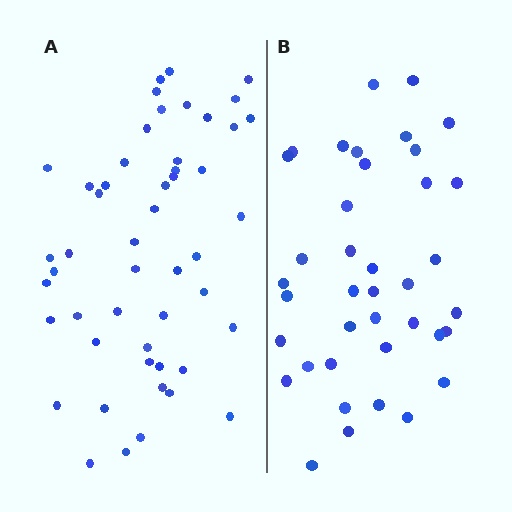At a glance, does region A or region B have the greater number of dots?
Region A (the left region) has more dots.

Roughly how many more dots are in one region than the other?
Region A has roughly 12 or so more dots than region B.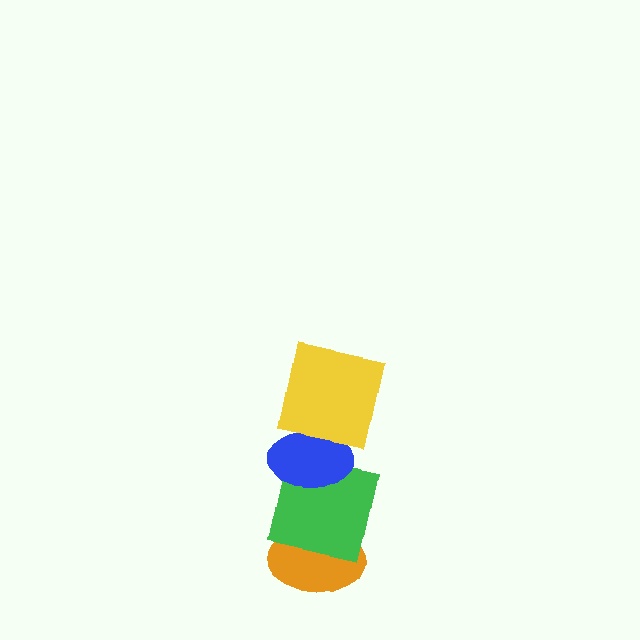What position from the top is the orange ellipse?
The orange ellipse is 4th from the top.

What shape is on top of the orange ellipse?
The green square is on top of the orange ellipse.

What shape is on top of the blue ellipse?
The yellow square is on top of the blue ellipse.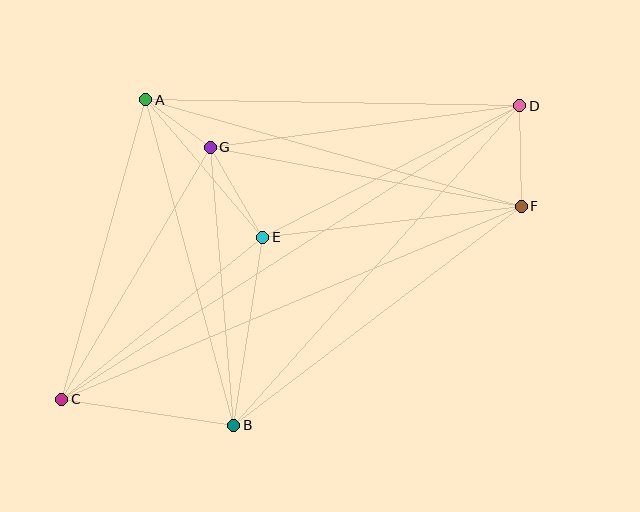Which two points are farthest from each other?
Points C and D are farthest from each other.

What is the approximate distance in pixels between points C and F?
The distance between C and F is approximately 498 pixels.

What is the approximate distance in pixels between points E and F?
The distance between E and F is approximately 260 pixels.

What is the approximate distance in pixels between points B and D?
The distance between B and D is approximately 429 pixels.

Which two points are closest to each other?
Points A and G are closest to each other.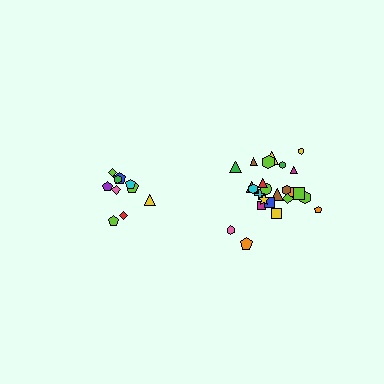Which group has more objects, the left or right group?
The right group.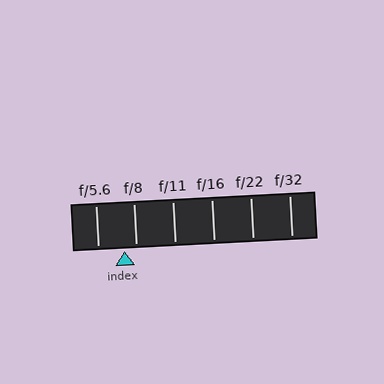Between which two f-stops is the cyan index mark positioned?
The index mark is between f/5.6 and f/8.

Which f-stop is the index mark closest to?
The index mark is closest to f/8.